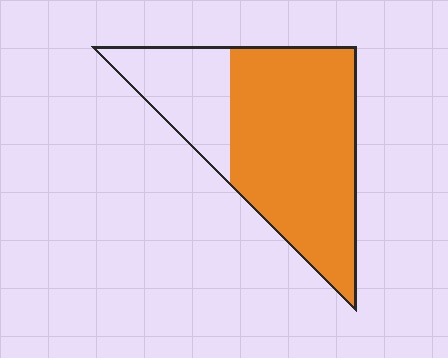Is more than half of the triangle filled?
Yes.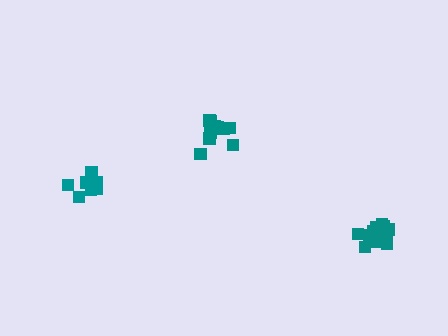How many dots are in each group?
Group 1: 7 dots, Group 2: 13 dots, Group 3: 12 dots (32 total).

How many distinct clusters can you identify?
There are 3 distinct clusters.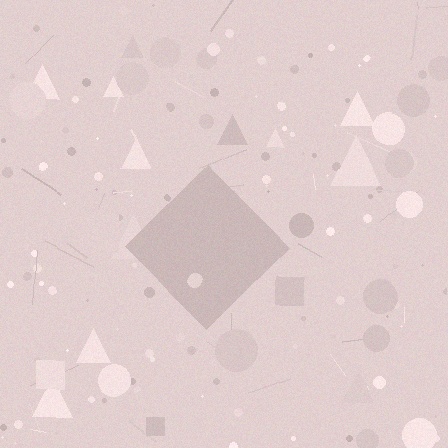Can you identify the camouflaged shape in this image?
The camouflaged shape is a diamond.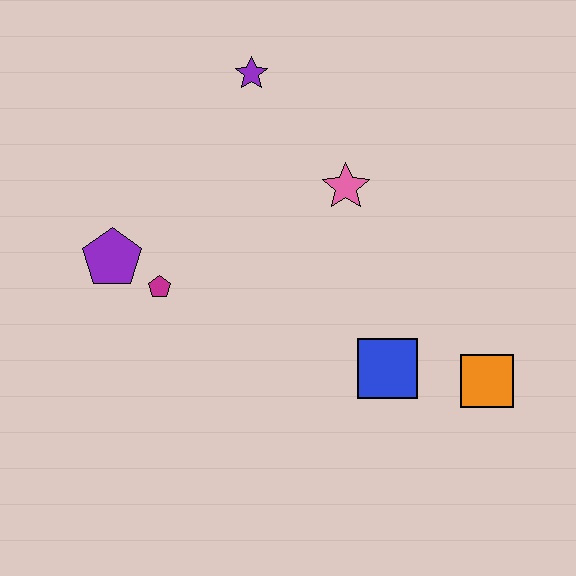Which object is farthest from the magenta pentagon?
The orange square is farthest from the magenta pentagon.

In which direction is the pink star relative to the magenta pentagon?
The pink star is to the right of the magenta pentagon.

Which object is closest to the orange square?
The blue square is closest to the orange square.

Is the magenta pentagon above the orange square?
Yes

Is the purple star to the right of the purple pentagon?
Yes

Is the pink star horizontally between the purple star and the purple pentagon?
No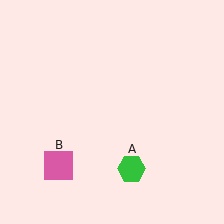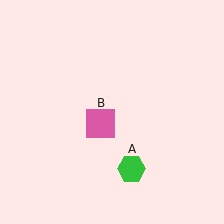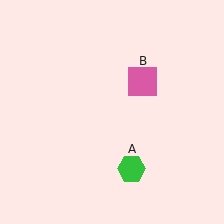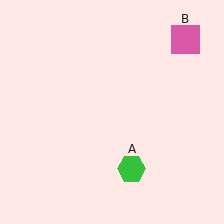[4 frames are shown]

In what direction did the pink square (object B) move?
The pink square (object B) moved up and to the right.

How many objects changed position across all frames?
1 object changed position: pink square (object B).